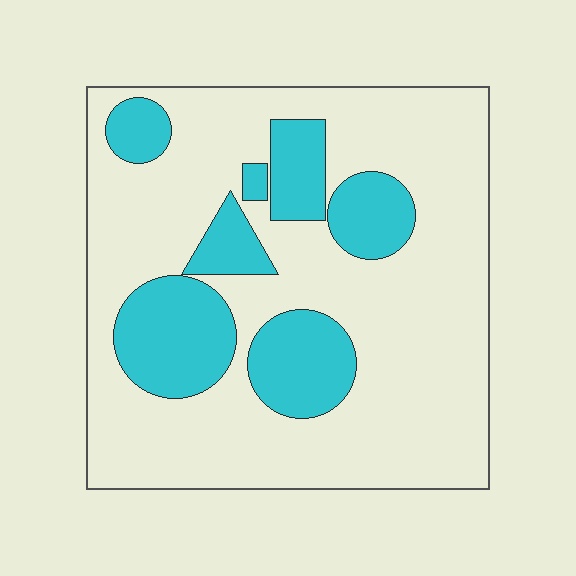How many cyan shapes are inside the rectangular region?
7.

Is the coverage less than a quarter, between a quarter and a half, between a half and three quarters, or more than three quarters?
Between a quarter and a half.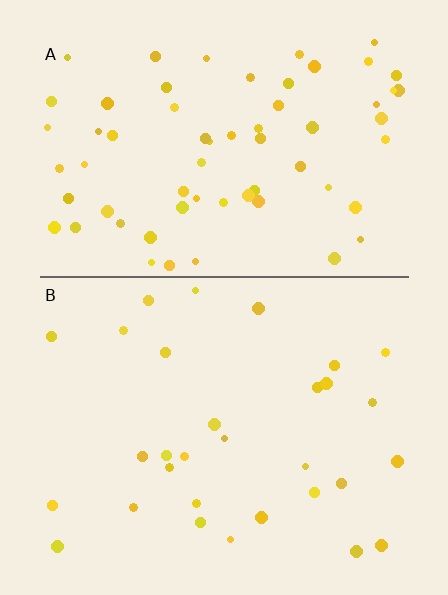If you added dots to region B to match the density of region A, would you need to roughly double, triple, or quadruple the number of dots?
Approximately double.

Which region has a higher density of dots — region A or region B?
A (the top).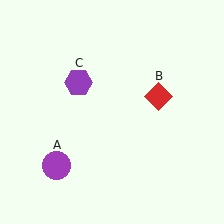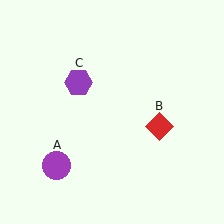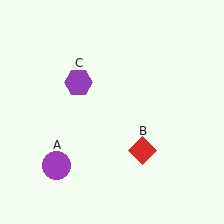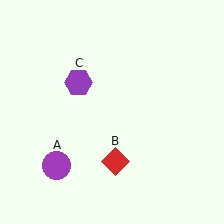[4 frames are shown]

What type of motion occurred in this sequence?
The red diamond (object B) rotated clockwise around the center of the scene.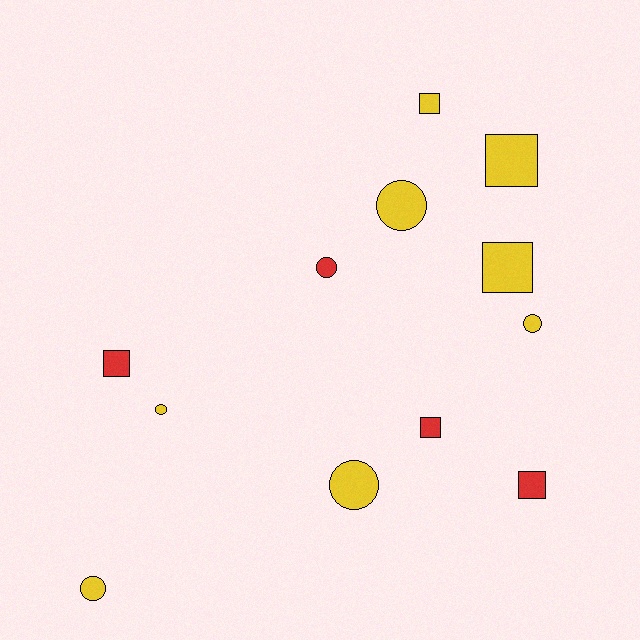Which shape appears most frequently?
Circle, with 6 objects.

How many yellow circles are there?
There are 5 yellow circles.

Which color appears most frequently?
Yellow, with 8 objects.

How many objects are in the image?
There are 12 objects.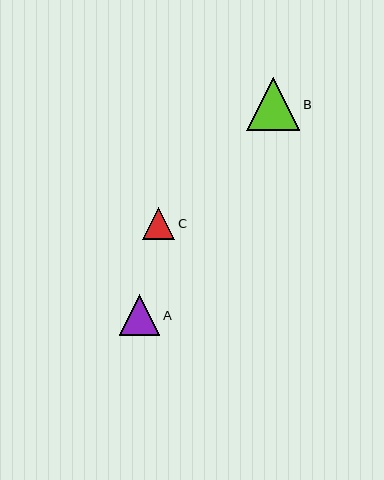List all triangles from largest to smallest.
From largest to smallest: B, A, C.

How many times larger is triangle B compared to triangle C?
Triangle B is approximately 1.6 times the size of triangle C.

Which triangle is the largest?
Triangle B is the largest with a size of approximately 53 pixels.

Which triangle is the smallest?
Triangle C is the smallest with a size of approximately 32 pixels.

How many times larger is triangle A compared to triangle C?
Triangle A is approximately 1.3 times the size of triangle C.